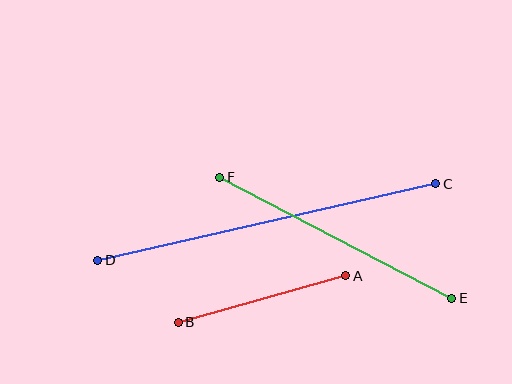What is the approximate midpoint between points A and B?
The midpoint is at approximately (262, 299) pixels.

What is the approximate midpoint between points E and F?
The midpoint is at approximately (336, 238) pixels.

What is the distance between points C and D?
The distance is approximately 346 pixels.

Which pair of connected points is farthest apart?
Points C and D are farthest apart.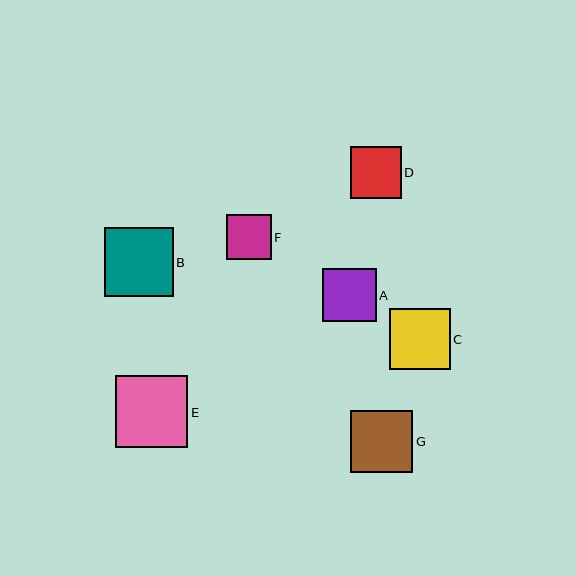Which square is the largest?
Square E is the largest with a size of approximately 72 pixels.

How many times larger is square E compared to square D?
Square E is approximately 1.4 times the size of square D.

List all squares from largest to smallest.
From largest to smallest: E, B, G, C, A, D, F.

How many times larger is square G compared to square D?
Square G is approximately 1.2 times the size of square D.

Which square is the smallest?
Square F is the smallest with a size of approximately 45 pixels.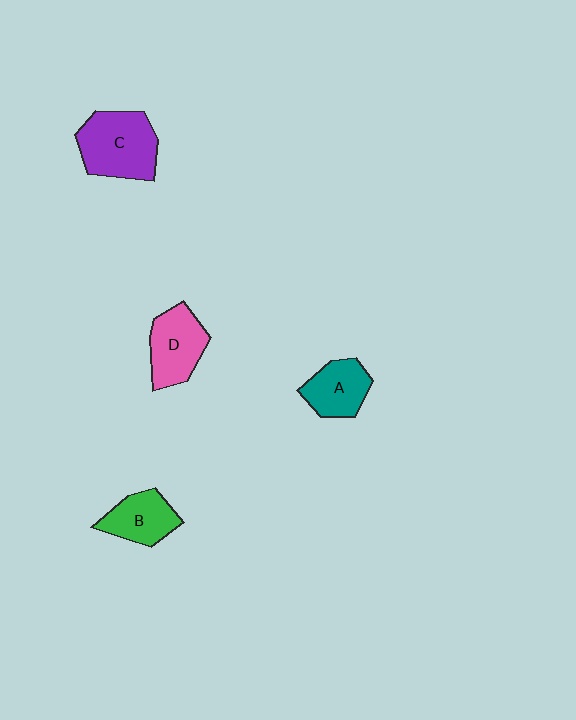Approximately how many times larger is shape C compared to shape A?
Approximately 1.5 times.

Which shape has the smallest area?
Shape B (green).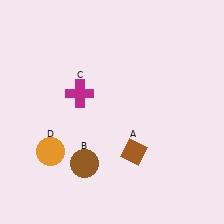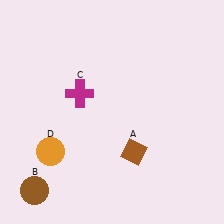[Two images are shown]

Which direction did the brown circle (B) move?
The brown circle (B) moved left.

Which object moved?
The brown circle (B) moved left.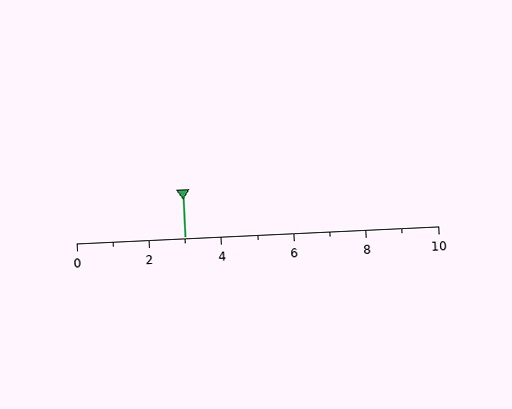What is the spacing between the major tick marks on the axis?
The major ticks are spaced 2 apart.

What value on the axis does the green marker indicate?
The marker indicates approximately 3.